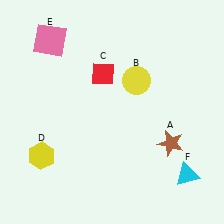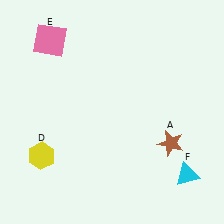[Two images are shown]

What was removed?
The red diamond (C), the yellow circle (B) were removed in Image 2.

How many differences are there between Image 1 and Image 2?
There are 2 differences between the two images.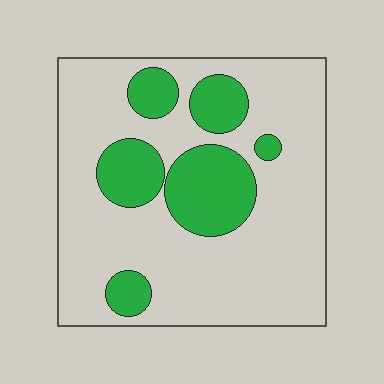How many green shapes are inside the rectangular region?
6.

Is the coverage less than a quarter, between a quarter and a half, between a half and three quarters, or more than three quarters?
Less than a quarter.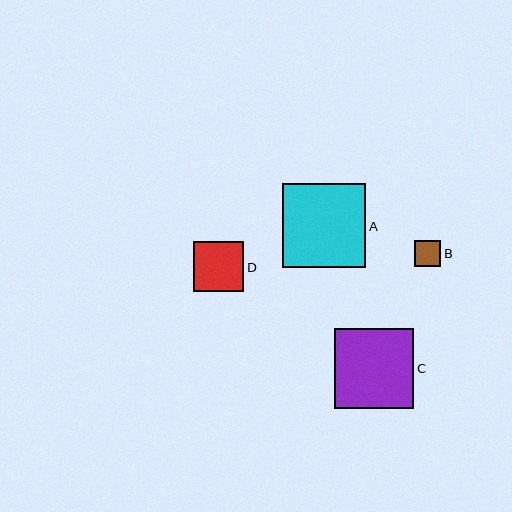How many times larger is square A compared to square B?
Square A is approximately 3.1 times the size of square B.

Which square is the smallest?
Square B is the smallest with a size of approximately 27 pixels.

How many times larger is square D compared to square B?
Square D is approximately 1.9 times the size of square B.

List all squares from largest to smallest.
From largest to smallest: A, C, D, B.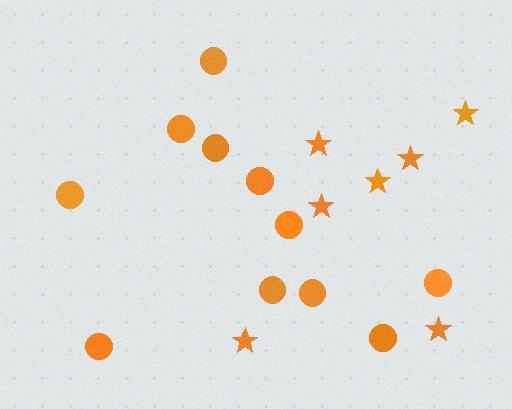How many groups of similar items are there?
There are 2 groups: one group of stars (7) and one group of circles (11).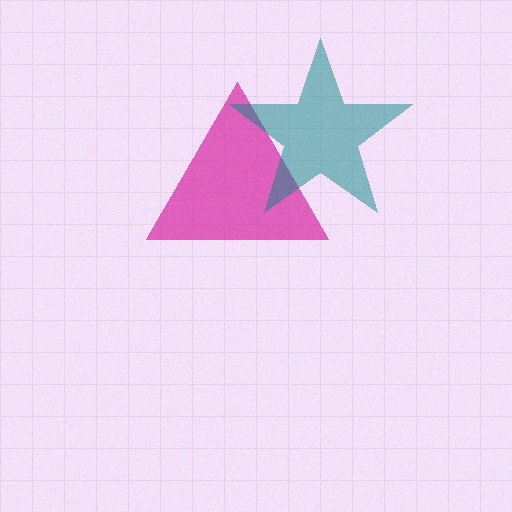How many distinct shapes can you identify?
There are 2 distinct shapes: a magenta triangle, a teal star.